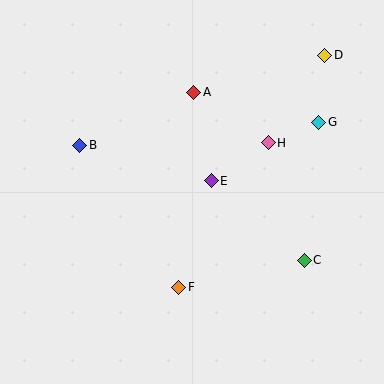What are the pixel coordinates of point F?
Point F is at (179, 287).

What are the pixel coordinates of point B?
Point B is at (80, 145).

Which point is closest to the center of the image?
Point E at (211, 181) is closest to the center.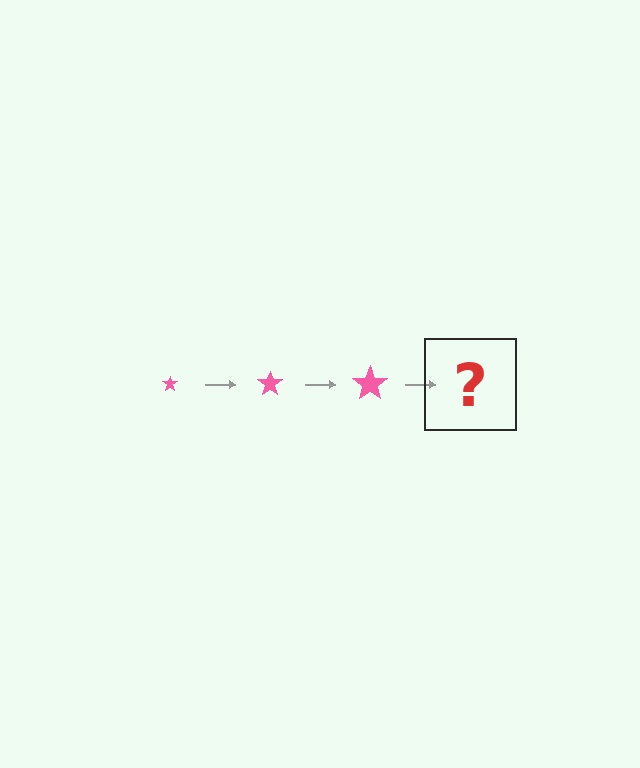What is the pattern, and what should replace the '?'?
The pattern is that the star gets progressively larger each step. The '?' should be a pink star, larger than the previous one.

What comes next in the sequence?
The next element should be a pink star, larger than the previous one.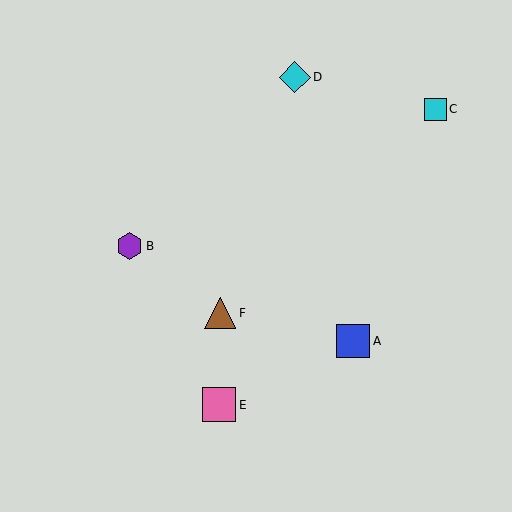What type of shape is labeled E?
Shape E is a pink square.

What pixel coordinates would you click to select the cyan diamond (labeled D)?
Click at (295, 77) to select the cyan diamond D.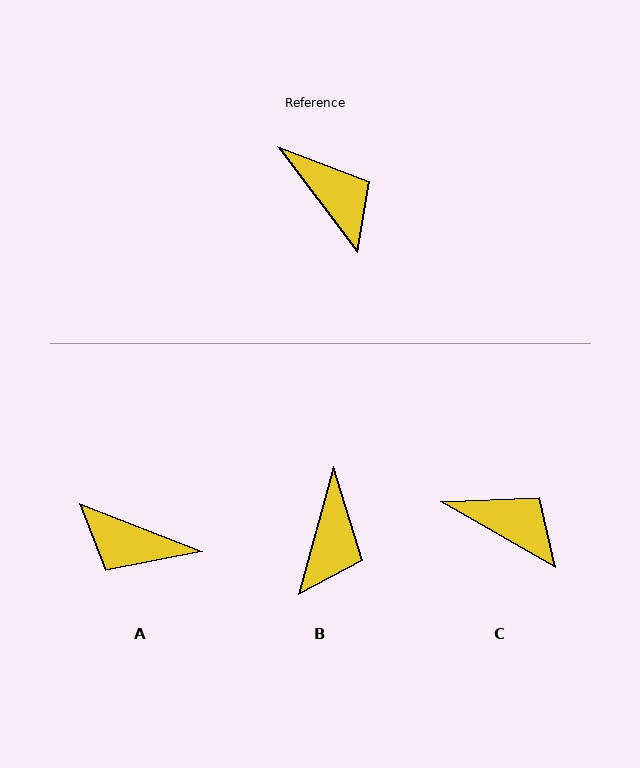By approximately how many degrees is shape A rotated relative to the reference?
Approximately 148 degrees clockwise.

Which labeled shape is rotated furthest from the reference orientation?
A, about 148 degrees away.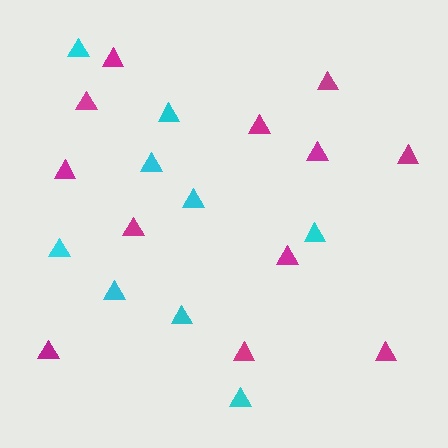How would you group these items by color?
There are 2 groups: one group of cyan triangles (9) and one group of magenta triangles (12).